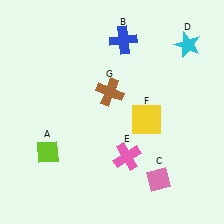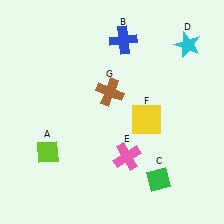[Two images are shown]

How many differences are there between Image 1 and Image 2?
There is 1 difference between the two images.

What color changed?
The diamond (C) changed from pink in Image 1 to green in Image 2.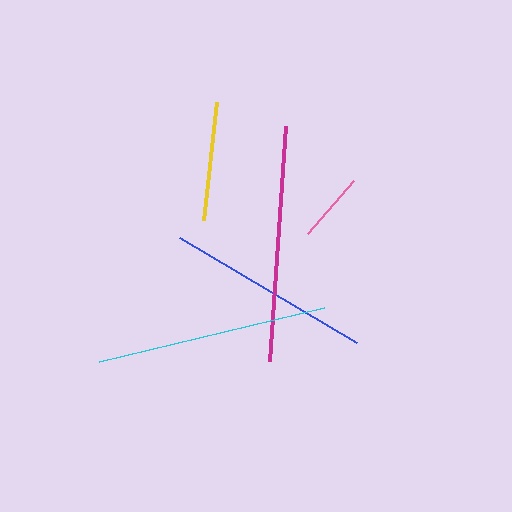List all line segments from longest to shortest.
From longest to shortest: magenta, cyan, blue, yellow, pink.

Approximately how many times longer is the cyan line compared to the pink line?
The cyan line is approximately 3.3 times the length of the pink line.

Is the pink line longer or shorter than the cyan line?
The cyan line is longer than the pink line.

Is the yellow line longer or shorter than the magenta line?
The magenta line is longer than the yellow line.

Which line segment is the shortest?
The pink line is the shortest at approximately 70 pixels.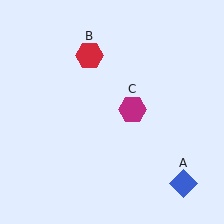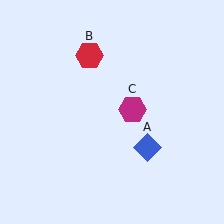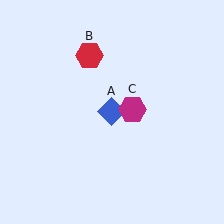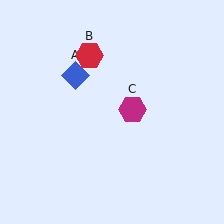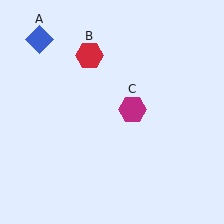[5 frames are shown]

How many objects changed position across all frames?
1 object changed position: blue diamond (object A).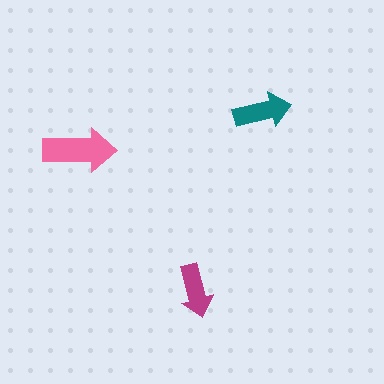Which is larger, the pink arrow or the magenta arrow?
The pink one.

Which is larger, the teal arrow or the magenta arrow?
The teal one.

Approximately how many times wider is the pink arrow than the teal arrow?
About 1.5 times wider.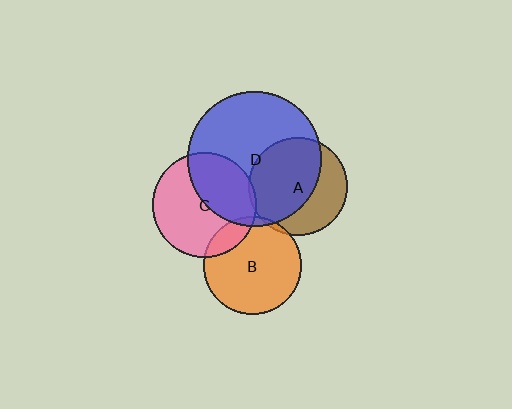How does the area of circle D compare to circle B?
Approximately 1.9 times.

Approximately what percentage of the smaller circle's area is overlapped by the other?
Approximately 40%.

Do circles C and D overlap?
Yes.